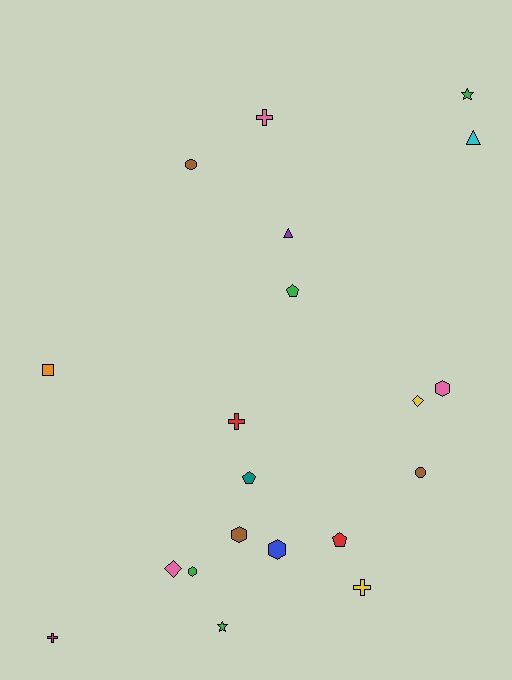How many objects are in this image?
There are 20 objects.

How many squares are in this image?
There is 1 square.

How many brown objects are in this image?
There are 3 brown objects.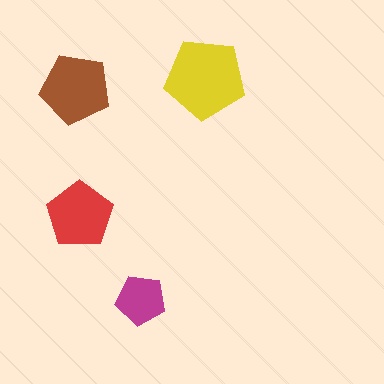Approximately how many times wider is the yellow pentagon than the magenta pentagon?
About 1.5 times wider.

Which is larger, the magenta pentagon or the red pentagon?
The red one.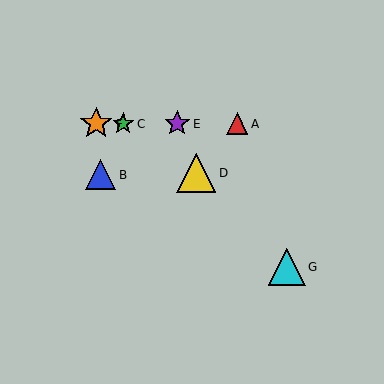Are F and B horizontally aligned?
No, F is at y≈124 and B is at y≈175.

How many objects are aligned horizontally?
4 objects (A, C, E, F) are aligned horizontally.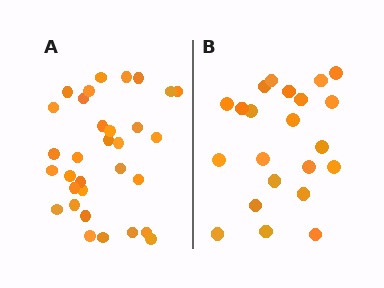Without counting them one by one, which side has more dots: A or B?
Region A (the left region) has more dots.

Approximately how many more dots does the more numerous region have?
Region A has roughly 10 or so more dots than region B.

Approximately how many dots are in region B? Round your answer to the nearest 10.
About 20 dots. (The exact count is 22, which rounds to 20.)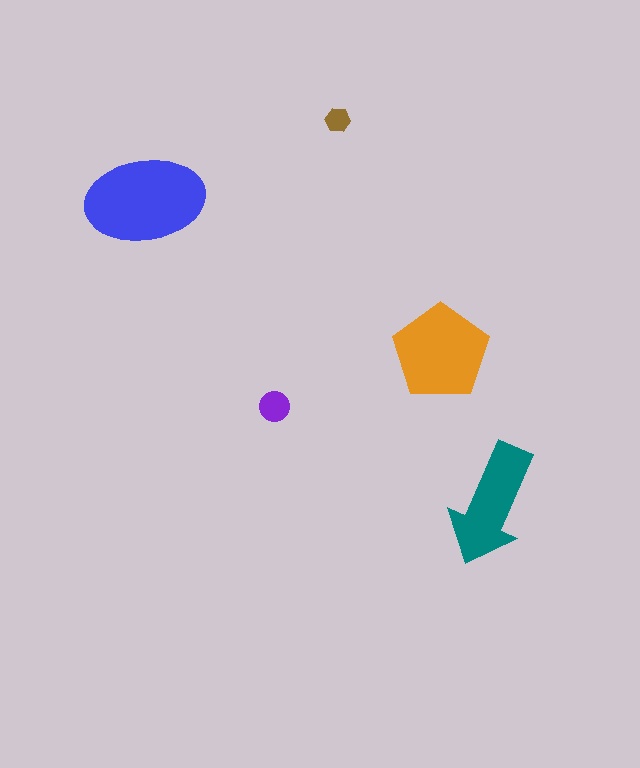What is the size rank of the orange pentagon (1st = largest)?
2nd.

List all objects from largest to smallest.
The blue ellipse, the orange pentagon, the teal arrow, the purple circle, the brown hexagon.